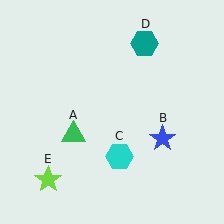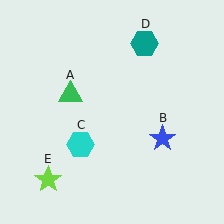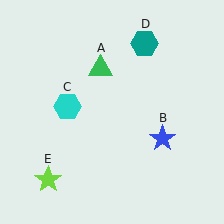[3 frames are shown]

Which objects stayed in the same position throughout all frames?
Blue star (object B) and teal hexagon (object D) and lime star (object E) remained stationary.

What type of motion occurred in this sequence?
The green triangle (object A), cyan hexagon (object C) rotated clockwise around the center of the scene.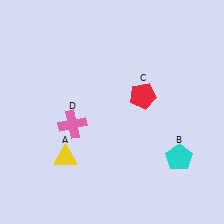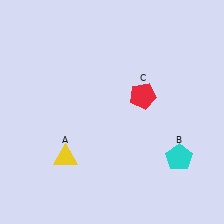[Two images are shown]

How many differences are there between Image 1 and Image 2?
There is 1 difference between the two images.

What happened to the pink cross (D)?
The pink cross (D) was removed in Image 2. It was in the bottom-left area of Image 1.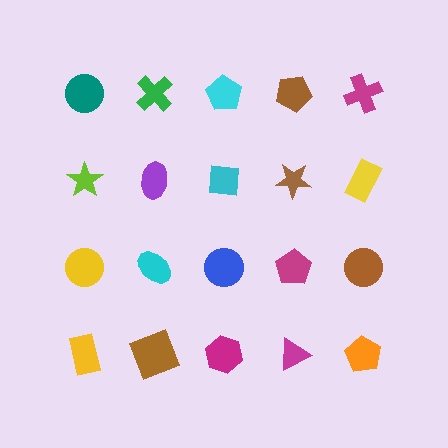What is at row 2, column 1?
A lime star.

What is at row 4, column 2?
A brown square.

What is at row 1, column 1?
A teal circle.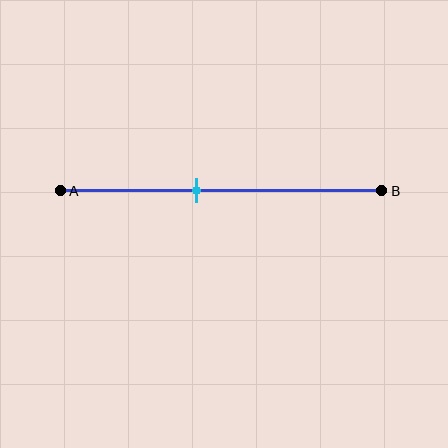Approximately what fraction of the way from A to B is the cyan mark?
The cyan mark is approximately 40% of the way from A to B.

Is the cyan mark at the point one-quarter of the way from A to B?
No, the mark is at about 40% from A, not at the 25% one-quarter point.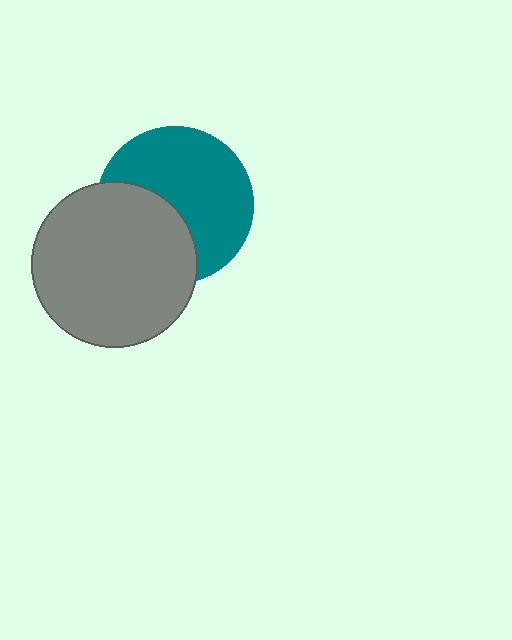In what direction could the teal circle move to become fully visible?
The teal circle could move toward the upper-right. That would shift it out from behind the gray circle entirely.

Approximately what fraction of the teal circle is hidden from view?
Roughly 39% of the teal circle is hidden behind the gray circle.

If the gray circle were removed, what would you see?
You would see the complete teal circle.